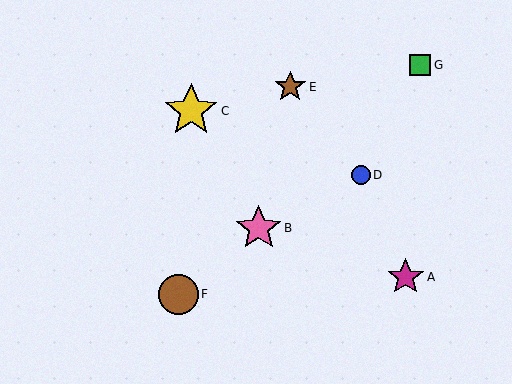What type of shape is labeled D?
Shape D is a blue circle.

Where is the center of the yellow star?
The center of the yellow star is at (191, 111).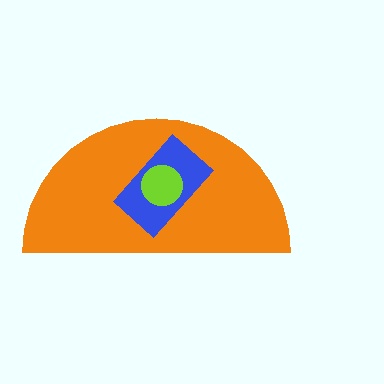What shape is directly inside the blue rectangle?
The lime circle.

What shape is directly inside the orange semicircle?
The blue rectangle.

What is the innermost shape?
The lime circle.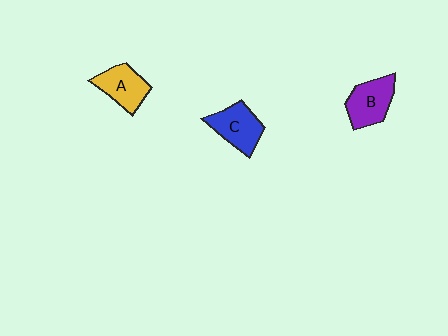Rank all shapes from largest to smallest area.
From largest to smallest: B (purple), C (blue), A (yellow).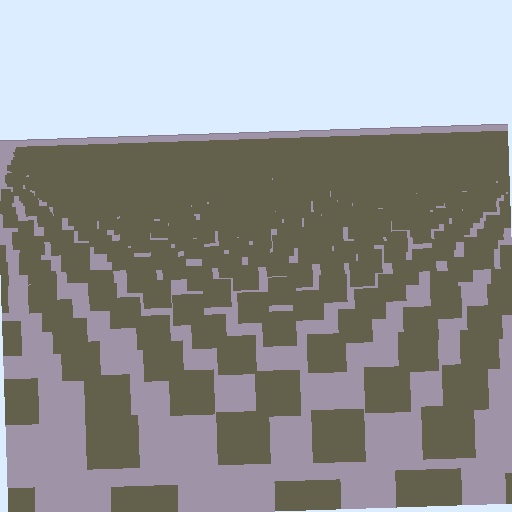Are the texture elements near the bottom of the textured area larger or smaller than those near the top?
Larger. Near the bottom, elements are closer to the viewer and appear at a bigger on-screen size.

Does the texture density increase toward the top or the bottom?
Density increases toward the top.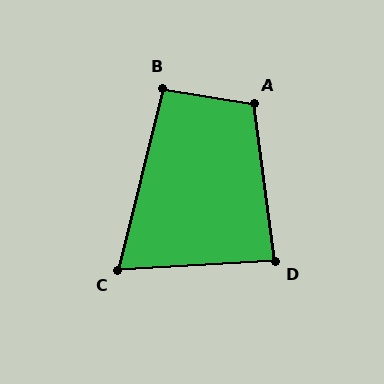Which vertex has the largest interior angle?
A, at approximately 107 degrees.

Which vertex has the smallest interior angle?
C, at approximately 73 degrees.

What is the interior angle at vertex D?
Approximately 86 degrees (approximately right).